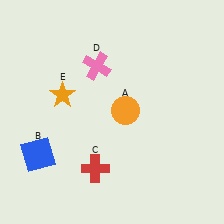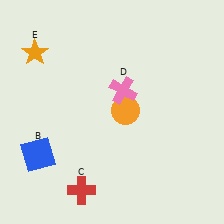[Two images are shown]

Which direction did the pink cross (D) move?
The pink cross (D) moved right.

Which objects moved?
The objects that moved are: the red cross (C), the pink cross (D), the orange star (E).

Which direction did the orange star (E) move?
The orange star (E) moved up.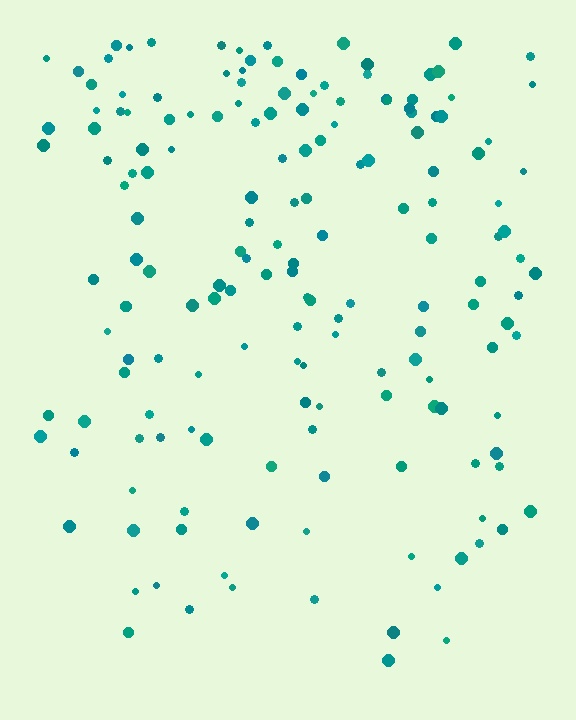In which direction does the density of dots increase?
From bottom to top, with the top side densest.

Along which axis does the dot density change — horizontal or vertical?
Vertical.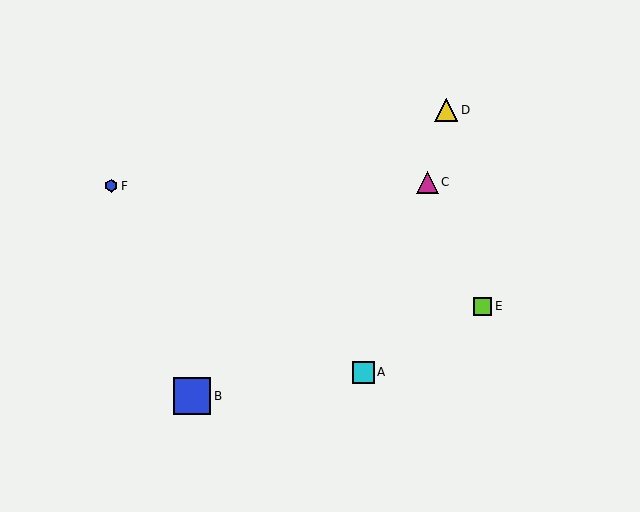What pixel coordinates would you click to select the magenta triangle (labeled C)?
Click at (427, 182) to select the magenta triangle C.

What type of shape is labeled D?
Shape D is a yellow triangle.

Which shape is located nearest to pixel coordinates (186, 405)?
The blue square (labeled B) at (192, 396) is nearest to that location.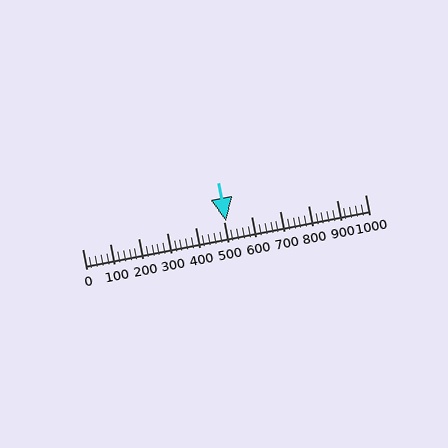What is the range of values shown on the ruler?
The ruler shows values from 0 to 1000.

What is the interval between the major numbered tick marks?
The major tick marks are spaced 100 units apart.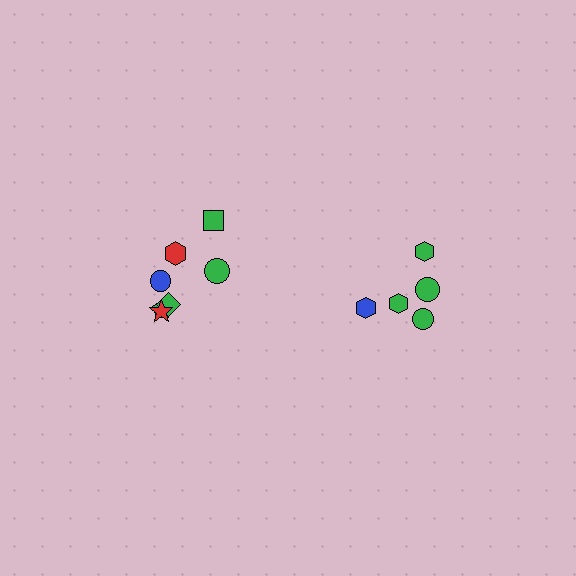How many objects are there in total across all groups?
There are 12 objects.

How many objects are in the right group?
There are 5 objects.